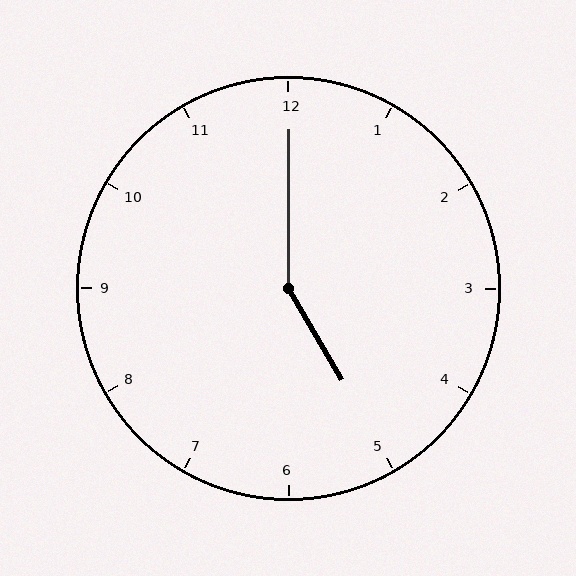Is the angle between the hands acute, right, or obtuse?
It is obtuse.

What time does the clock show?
5:00.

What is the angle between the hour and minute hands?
Approximately 150 degrees.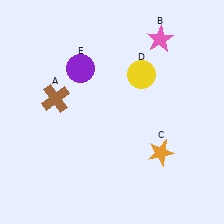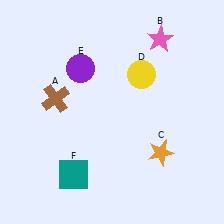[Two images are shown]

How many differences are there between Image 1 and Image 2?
There is 1 difference between the two images.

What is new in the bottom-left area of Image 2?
A teal square (F) was added in the bottom-left area of Image 2.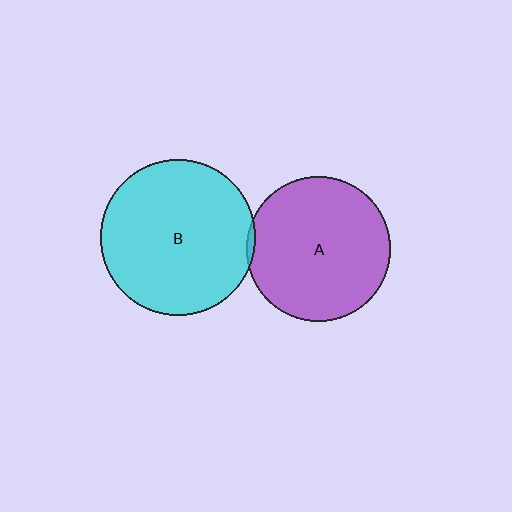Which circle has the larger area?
Circle B (cyan).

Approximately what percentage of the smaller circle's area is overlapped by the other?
Approximately 5%.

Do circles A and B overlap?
Yes.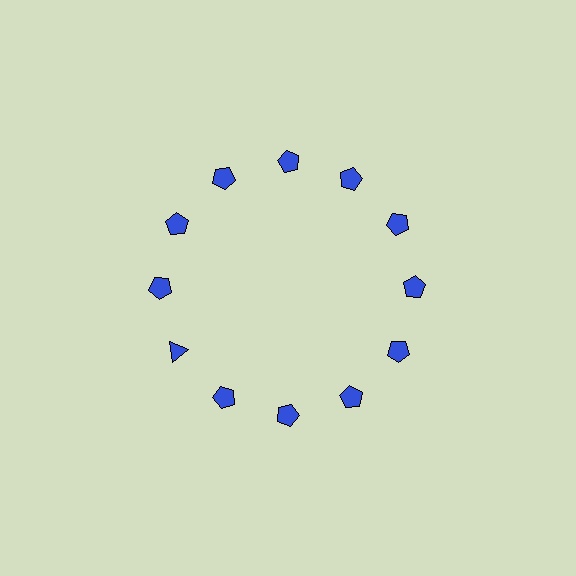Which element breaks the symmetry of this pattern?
The blue triangle at roughly the 8 o'clock position breaks the symmetry. All other shapes are blue pentagons.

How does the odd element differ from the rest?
It has a different shape: triangle instead of pentagon.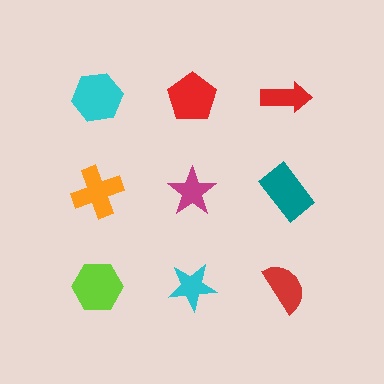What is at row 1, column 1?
A cyan hexagon.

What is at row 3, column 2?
A cyan star.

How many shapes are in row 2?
3 shapes.